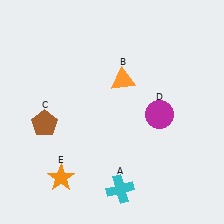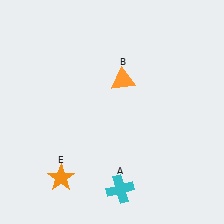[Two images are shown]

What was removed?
The brown pentagon (C), the magenta circle (D) were removed in Image 2.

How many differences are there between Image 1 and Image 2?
There are 2 differences between the two images.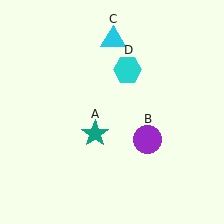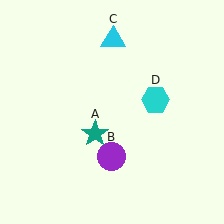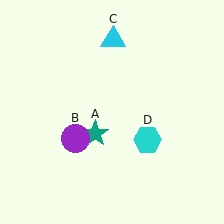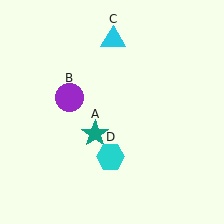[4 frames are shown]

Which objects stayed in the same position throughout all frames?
Teal star (object A) and cyan triangle (object C) remained stationary.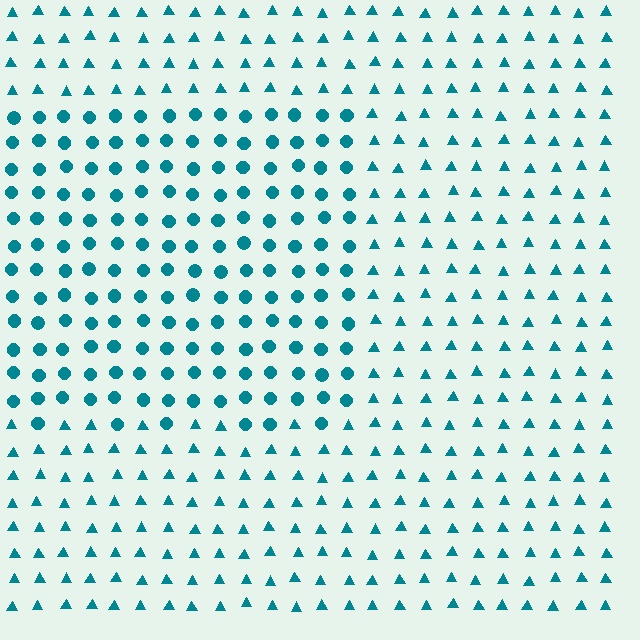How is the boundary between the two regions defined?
The boundary is defined by a change in element shape: circles inside vs. triangles outside. All elements share the same color and spacing.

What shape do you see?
I see a rectangle.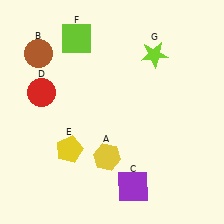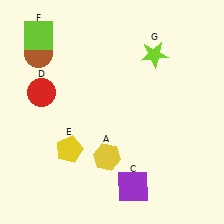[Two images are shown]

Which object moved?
The lime square (F) moved left.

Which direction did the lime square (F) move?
The lime square (F) moved left.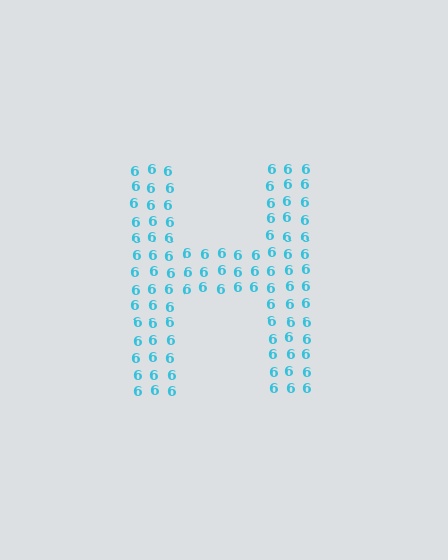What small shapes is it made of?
It is made of small digit 6's.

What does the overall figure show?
The overall figure shows the letter H.